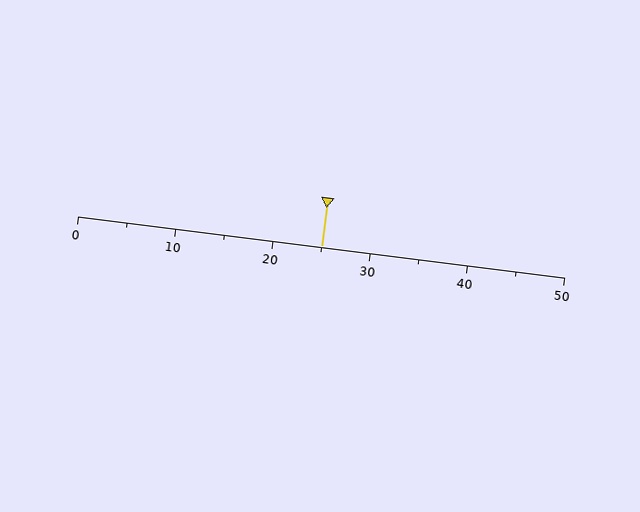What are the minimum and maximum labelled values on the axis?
The axis runs from 0 to 50.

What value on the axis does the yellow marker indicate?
The marker indicates approximately 25.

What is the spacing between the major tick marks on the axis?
The major ticks are spaced 10 apart.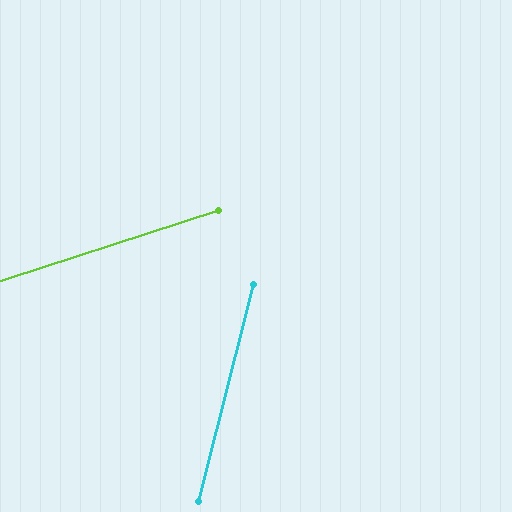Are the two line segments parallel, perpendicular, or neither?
Neither parallel nor perpendicular — they differ by about 58°.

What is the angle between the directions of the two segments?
Approximately 58 degrees.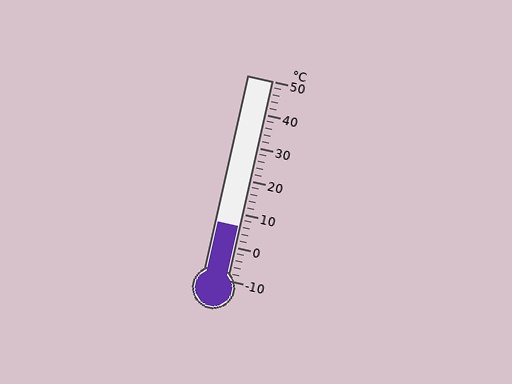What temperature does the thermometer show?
The thermometer shows approximately 6°C.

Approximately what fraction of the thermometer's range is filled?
The thermometer is filled to approximately 25% of its range.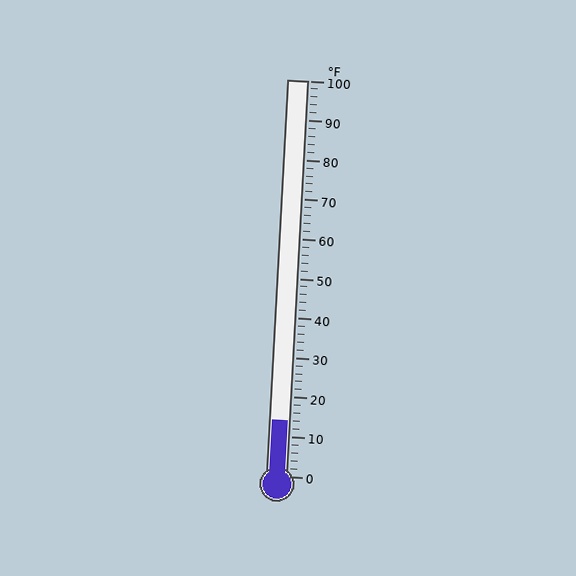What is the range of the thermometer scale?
The thermometer scale ranges from 0°F to 100°F.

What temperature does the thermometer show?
The thermometer shows approximately 14°F.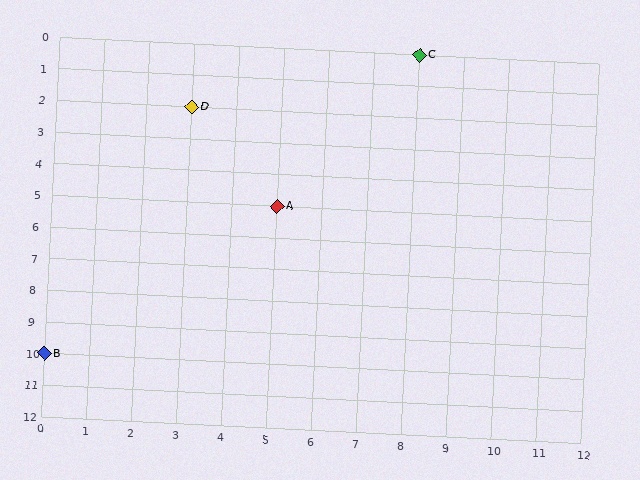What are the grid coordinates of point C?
Point C is at grid coordinates (8, 0).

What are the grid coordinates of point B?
Point B is at grid coordinates (0, 10).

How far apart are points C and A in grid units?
Points C and A are 3 columns and 5 rows apart (about 5.8 grid units diagonally).